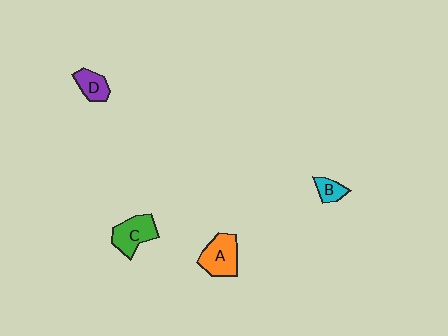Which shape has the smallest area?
Shape B (cyan).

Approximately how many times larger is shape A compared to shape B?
Approximately 2.2 times.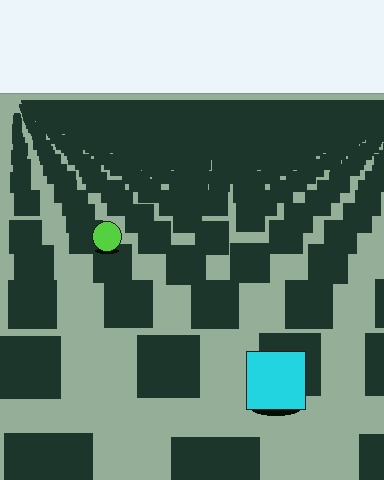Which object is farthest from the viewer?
The lime circle is farthest from the viewer. It appears smaller and the ground texture around it is denser.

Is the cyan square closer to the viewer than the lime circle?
Yes. The cyan square is closer — you can tell from the texture gradient: the ground texture is coarser near it.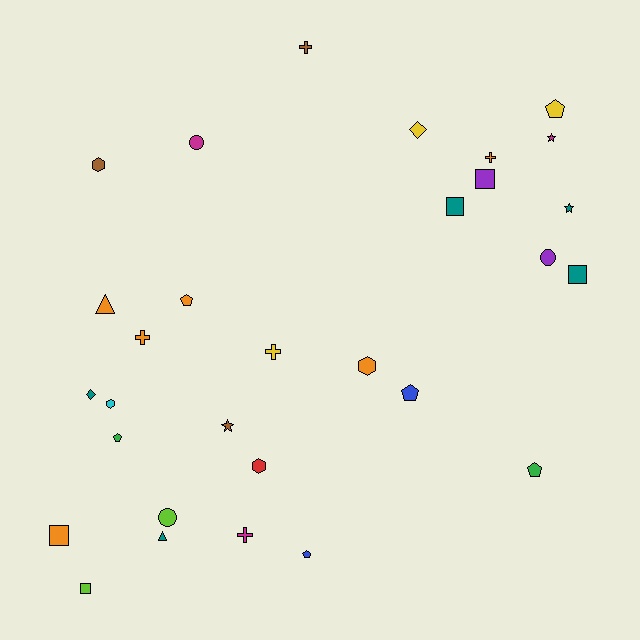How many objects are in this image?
There are 30 objects.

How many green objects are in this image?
There are 2 green objects.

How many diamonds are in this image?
There are 2 diamonds.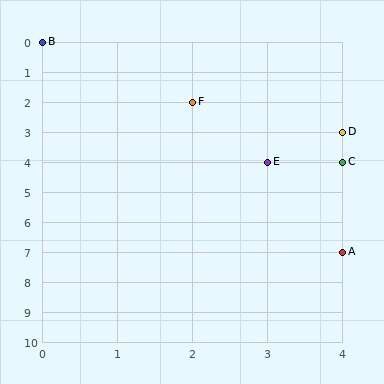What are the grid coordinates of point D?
Point D is at grid coordinates (4, 3).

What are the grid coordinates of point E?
Point E is at grid coordinates (3, 4).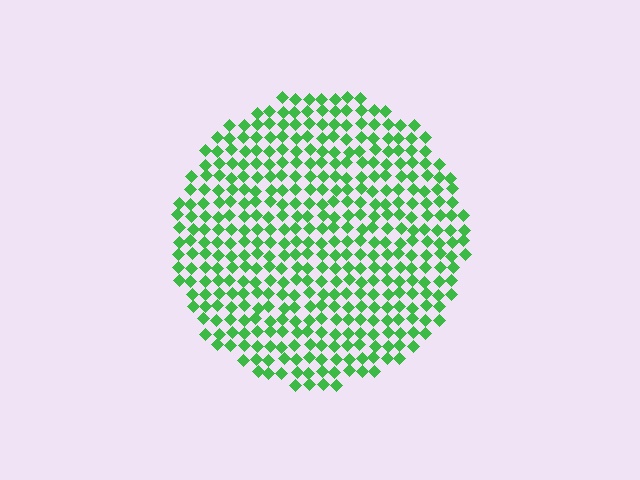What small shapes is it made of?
It is made of small diamonds.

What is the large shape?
The large shape is a circle.